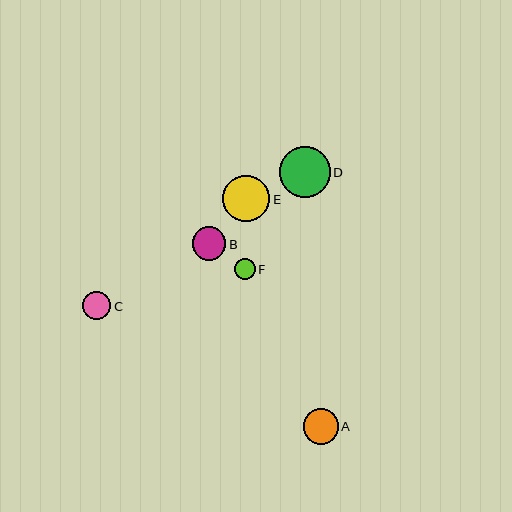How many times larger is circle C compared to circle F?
Circle C is approximately 1.4 times the size of circle F.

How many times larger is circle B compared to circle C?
Circle B is approximately 1.2 times the size of circle C.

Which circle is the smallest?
Circle F is the smallest with a size of approximately 20 pixels.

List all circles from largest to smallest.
From largest to smallest: D, E, A, B, C, F.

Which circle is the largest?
Circle D is the largest with a size of approximately 51 pixels.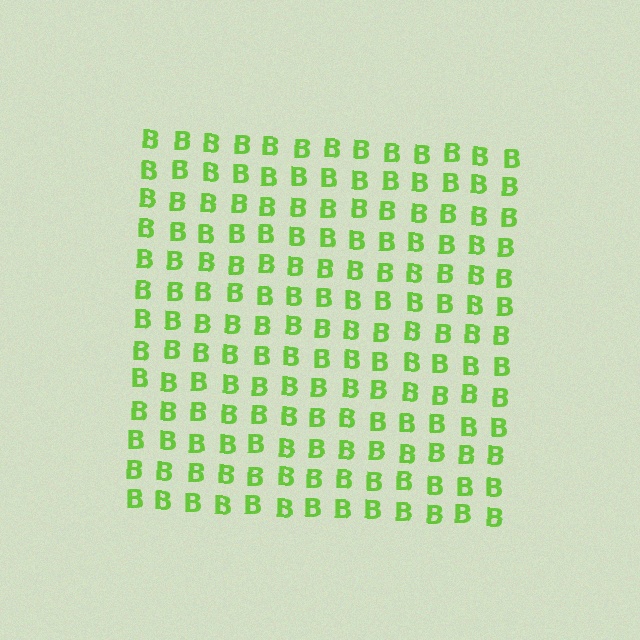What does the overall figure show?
The overall figure shows a square.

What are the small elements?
The small elements are letter B's.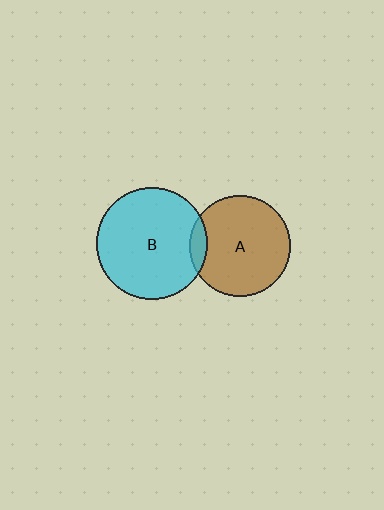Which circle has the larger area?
Circle B (cyan).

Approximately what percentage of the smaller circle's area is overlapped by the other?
Approximately 10%.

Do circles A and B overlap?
Yes.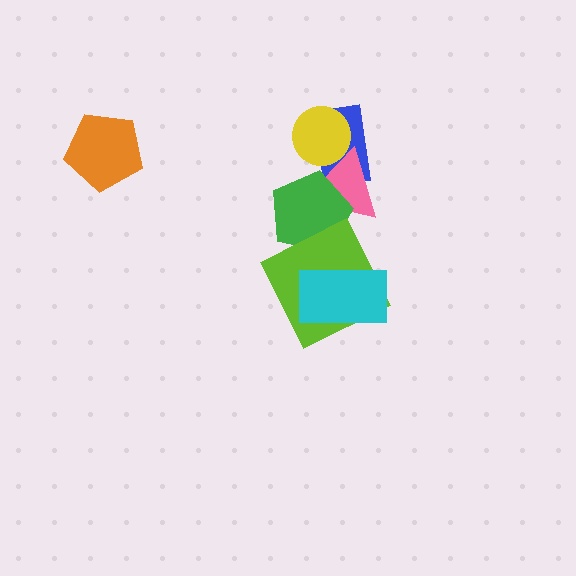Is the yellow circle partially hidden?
No, no other shape covers it.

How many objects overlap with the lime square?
2 objects overlap with the lime square.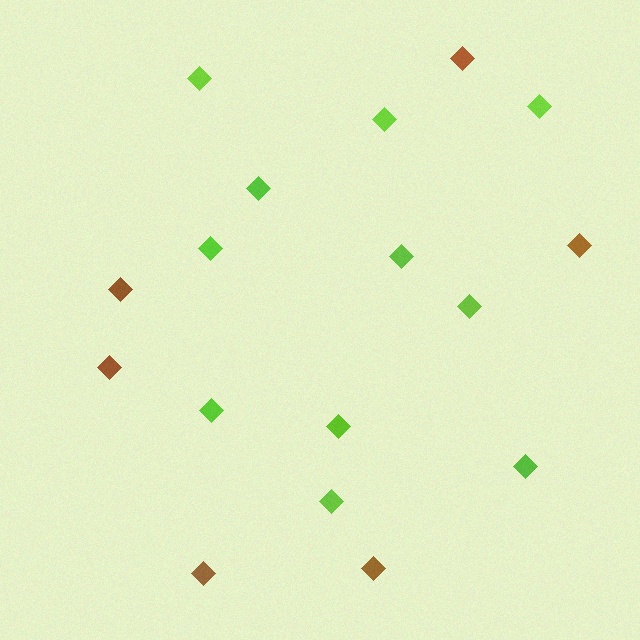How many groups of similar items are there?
There are 2 groups: one group of brown diamonds (6) and one group of lime diamonds (11).